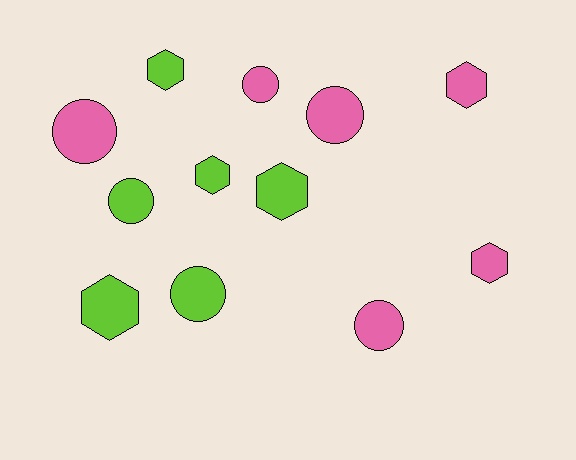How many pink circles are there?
There are 4 pink circles.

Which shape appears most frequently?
Circle, with 6 objects.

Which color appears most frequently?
Lime, with 6 objects.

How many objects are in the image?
There are 12 objects.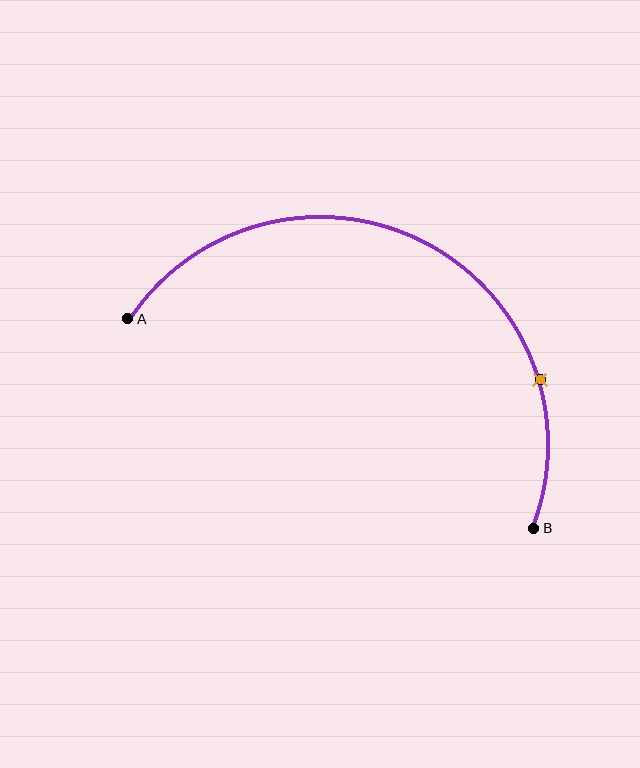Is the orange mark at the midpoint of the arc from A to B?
No. The orange mark lies on the arc but is closer to endpoint B. The arc midpoint would be at the point on the curve equidistant along the arc from both A and B.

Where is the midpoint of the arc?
The arc midpoint is the point on the curve farthest from the straight line joining A and B. It sits above that line.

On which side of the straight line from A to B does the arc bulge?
The arc bulges above the straight line connecting A and B.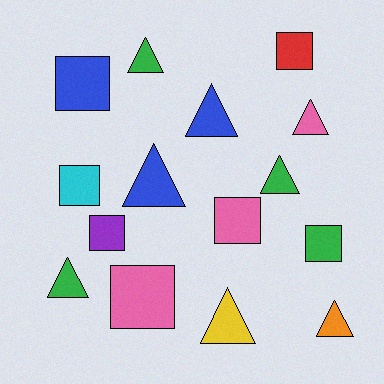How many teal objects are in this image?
There are no teal objects.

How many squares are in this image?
There are 7 squares.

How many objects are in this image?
There are 15 objects.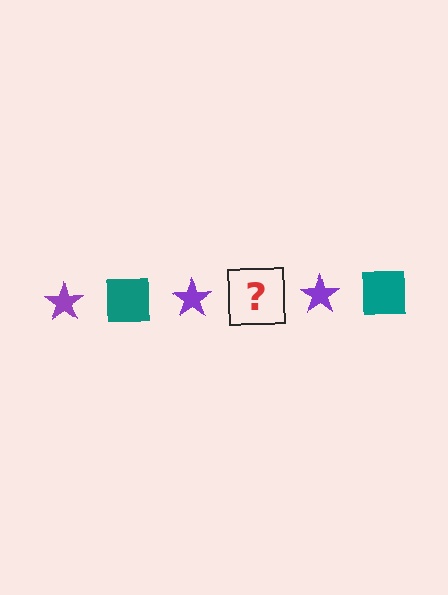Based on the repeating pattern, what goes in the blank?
The blank should be a teal square.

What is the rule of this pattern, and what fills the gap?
The rule is that the pattern alternates between purple star and teal square. The gap should be filled with a teal square.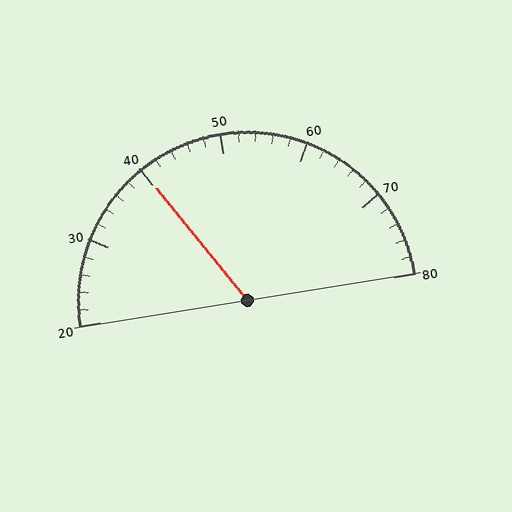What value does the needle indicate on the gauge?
The needle indicates approximately 40.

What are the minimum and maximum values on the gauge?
The gauge ranges from 20 to 80.